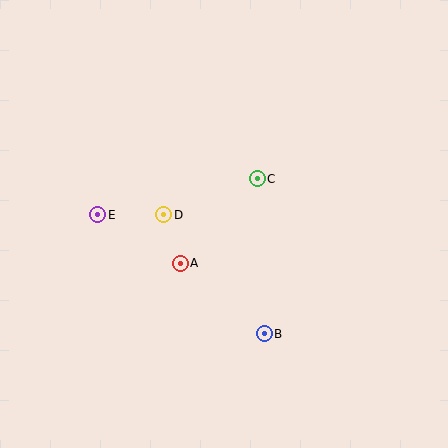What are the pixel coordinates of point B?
Point B is at (264, 334).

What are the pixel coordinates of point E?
Point E is at (98, 215).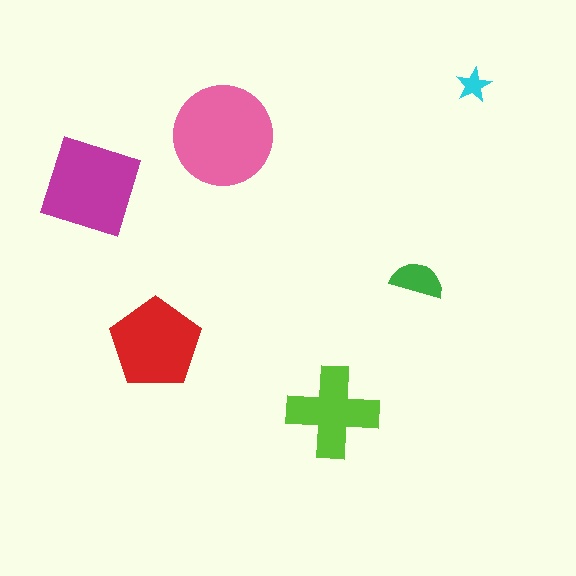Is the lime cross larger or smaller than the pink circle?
Smaller.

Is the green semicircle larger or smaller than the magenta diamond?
Smaller.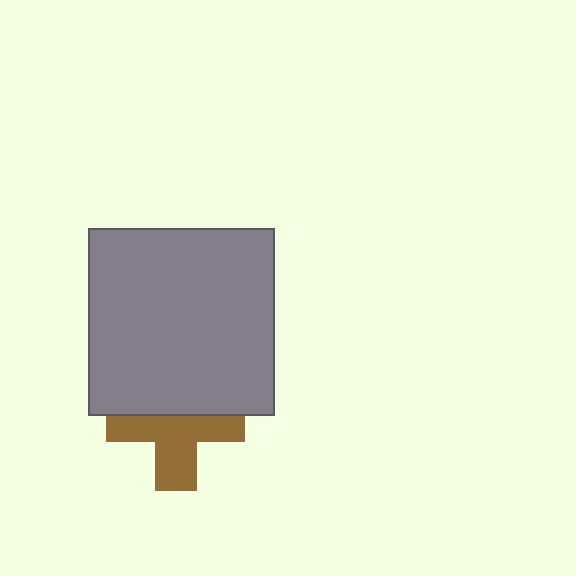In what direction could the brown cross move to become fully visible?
The brown cross could move down. That would shift it out from behind the gray square entirely.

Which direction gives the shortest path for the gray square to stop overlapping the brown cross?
Moving up gives the shortest separation.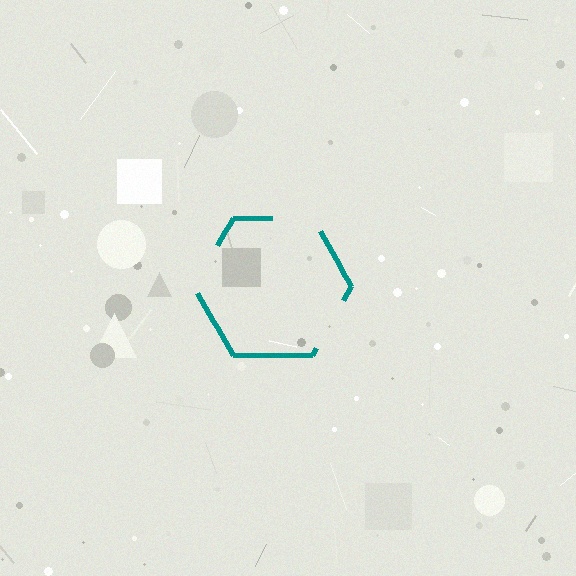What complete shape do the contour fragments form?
The contour fragments form a hexagon.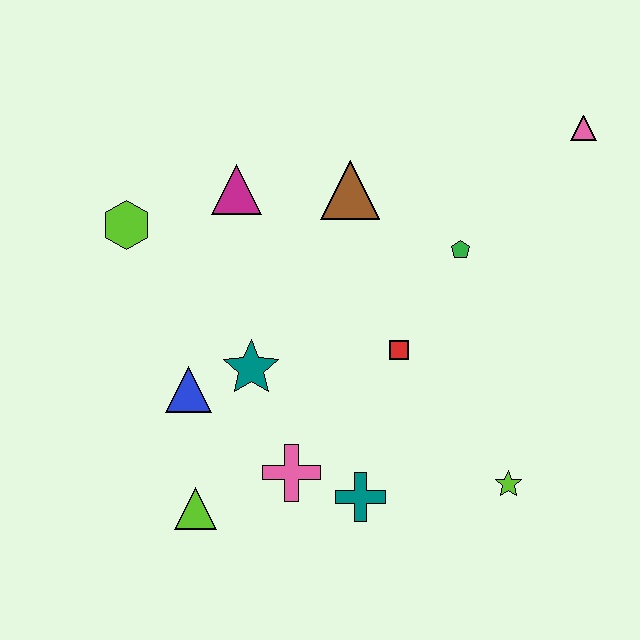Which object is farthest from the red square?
The lime hexagon is farthest from the red square.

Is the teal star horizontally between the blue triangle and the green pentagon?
Yes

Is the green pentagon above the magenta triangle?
No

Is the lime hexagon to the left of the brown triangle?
Yes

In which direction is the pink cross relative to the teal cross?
The pink cross is to the left of the teal cross.